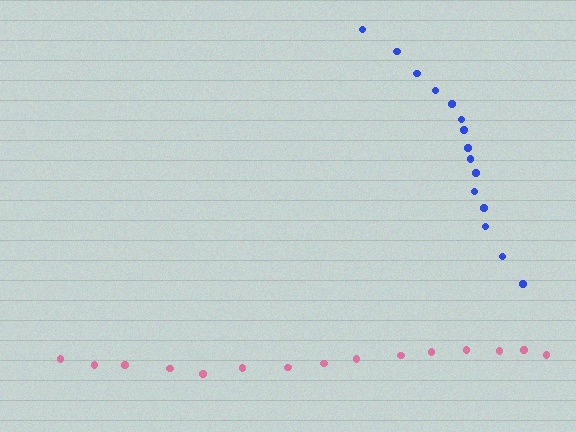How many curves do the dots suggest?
There are 2 distinct paths.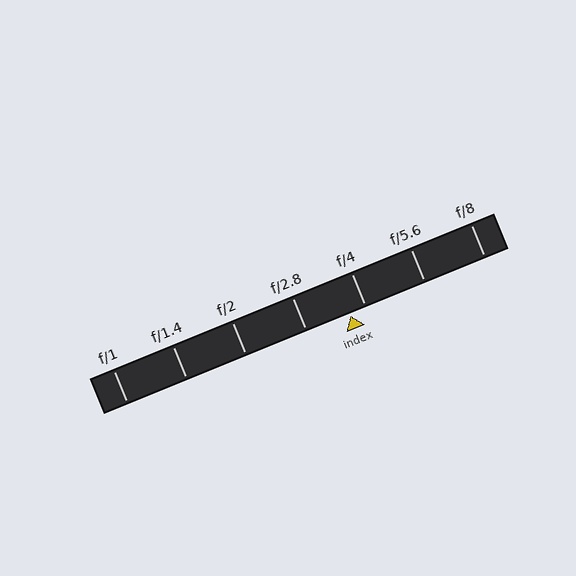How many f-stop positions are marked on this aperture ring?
There are 7 f-stop positions marked.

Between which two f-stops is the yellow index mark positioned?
The index mark is between f/2.8 and f/4.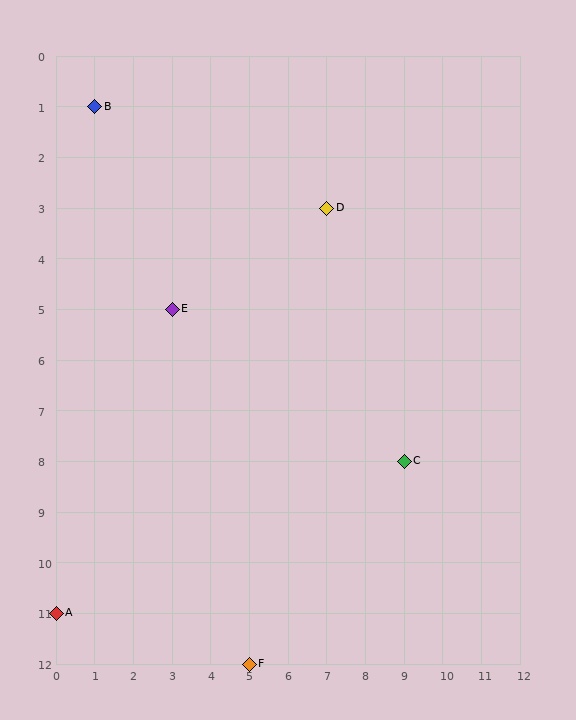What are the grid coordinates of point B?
Point B is at grid coordinates (1, 1).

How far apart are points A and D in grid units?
Points A and D are 7 columns and 8 rows apart (about 10.6 grid units diagonally).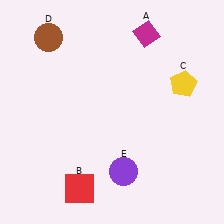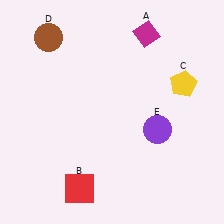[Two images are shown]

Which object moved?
The purple circle (E) moved up.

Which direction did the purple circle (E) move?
The purple circle (E) moved up.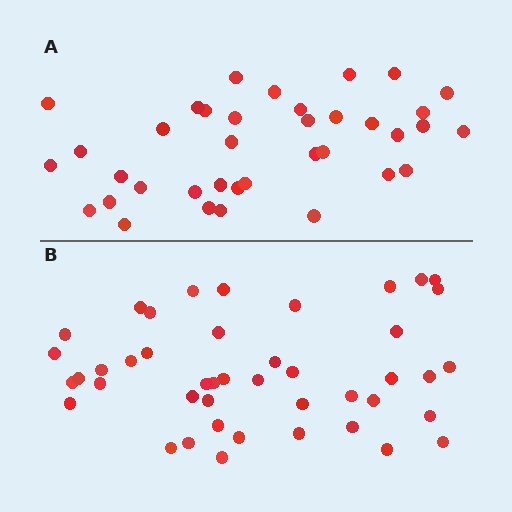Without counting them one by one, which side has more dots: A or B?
Region B (the bottom region) has more dots.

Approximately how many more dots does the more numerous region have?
Region B has roughly 8 or so more dots than region A.